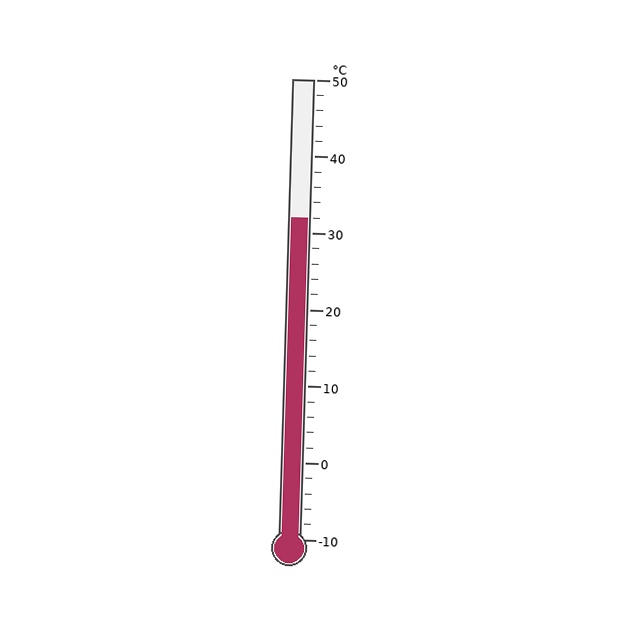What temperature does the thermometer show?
The thermometer shows approximately 32°C.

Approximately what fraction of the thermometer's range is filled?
The thermometer is filled to approximately 70% of its range.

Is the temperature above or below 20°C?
The temperature is above 20°C.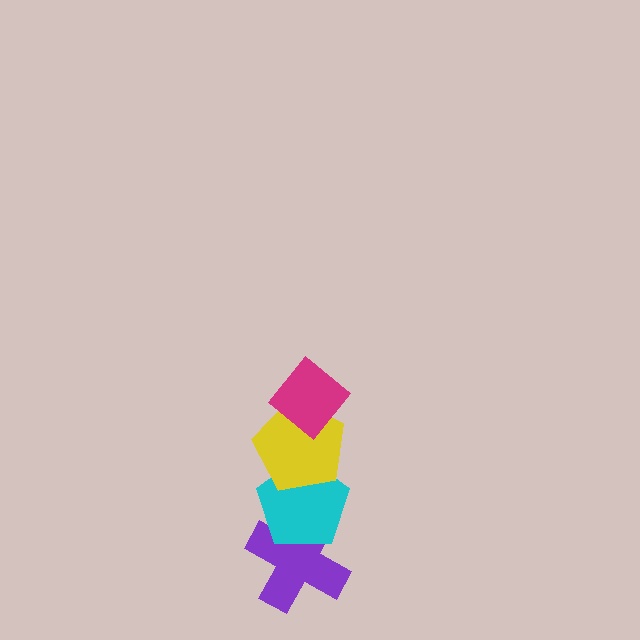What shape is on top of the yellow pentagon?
The magenta diamond is on top of the yellow pentagon.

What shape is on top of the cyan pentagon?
The yellow pentagon is on top of the cyan pentagon.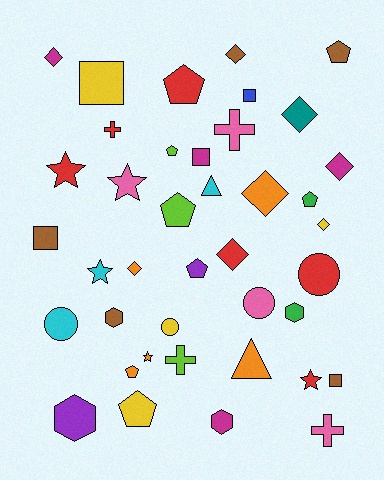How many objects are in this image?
There are 40 objects.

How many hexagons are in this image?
There are 4 hexagons.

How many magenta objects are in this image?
There are 4 magenta objects.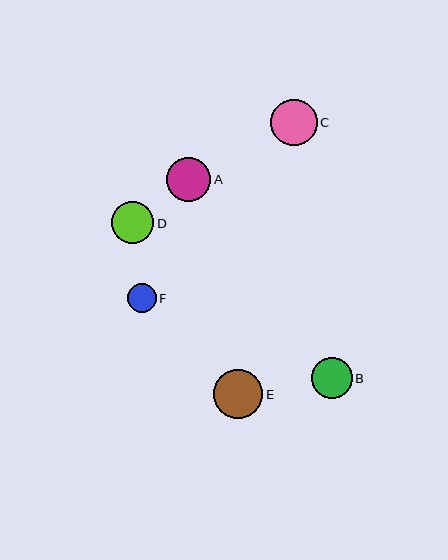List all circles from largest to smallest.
From largest to smallest: E, C, A, D, B, F.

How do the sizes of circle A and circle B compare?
Circle A and circle B are approximately the same size.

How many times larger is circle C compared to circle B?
Circle C is approximately 1.1 times the size of circle B.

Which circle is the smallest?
Circle F is the smallest with a size of approximately 29 pixels.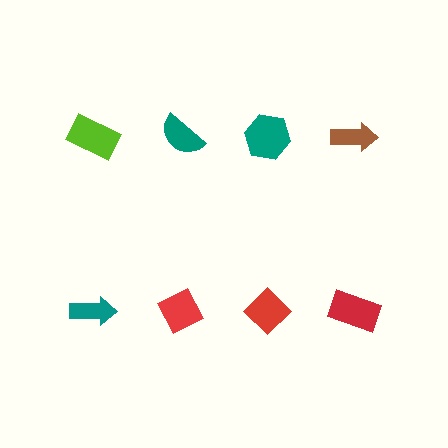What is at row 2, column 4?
A red rectangle.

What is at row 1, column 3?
A teal hexagon.